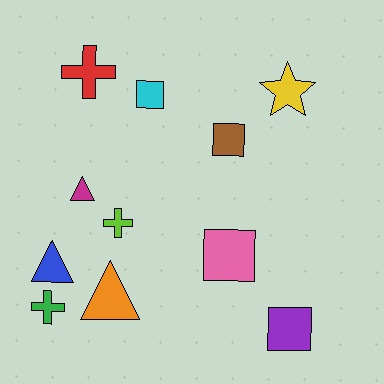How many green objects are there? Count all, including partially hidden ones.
There is 1 green object.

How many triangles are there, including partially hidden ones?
There are 3 triangles.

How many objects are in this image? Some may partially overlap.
There are 11 objects.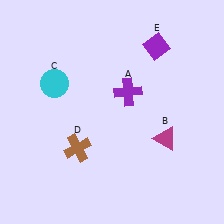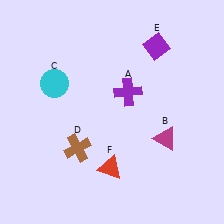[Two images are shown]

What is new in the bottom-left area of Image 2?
A red triangle (F) was added in the bottom-left area of Image 2.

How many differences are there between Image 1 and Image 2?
There is 1 difference between the two images.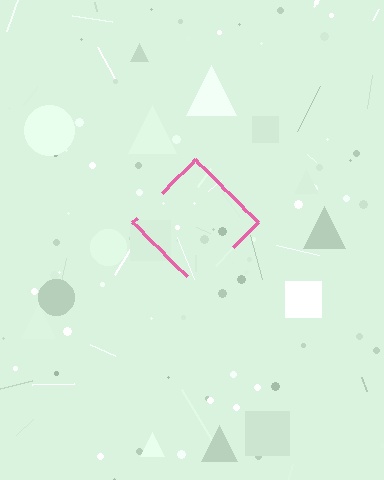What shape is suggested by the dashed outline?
The dashed outline suggests a diamond.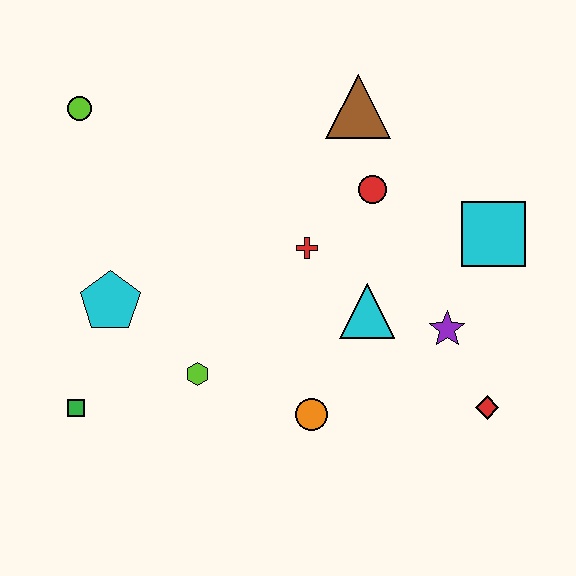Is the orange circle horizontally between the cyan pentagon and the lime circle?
No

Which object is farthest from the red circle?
The green square is farthest from the red circle.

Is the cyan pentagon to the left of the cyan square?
Yes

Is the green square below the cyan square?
Yes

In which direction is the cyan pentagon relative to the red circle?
The cyan pentagon is to the left of the red circle.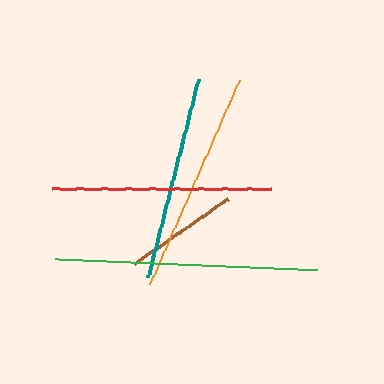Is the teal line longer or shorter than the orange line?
The orange line is longer than the teal line.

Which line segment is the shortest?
The brown line is the shortest at approximately 114 pixels.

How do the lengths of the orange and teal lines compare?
The orange and teal lines are approximately the same length.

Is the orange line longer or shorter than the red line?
The orange line is longer than the red line.